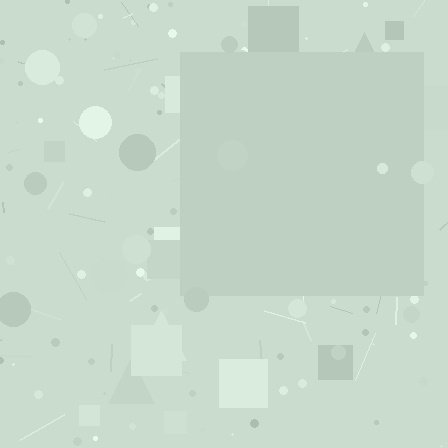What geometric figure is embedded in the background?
A square is embedded in the background.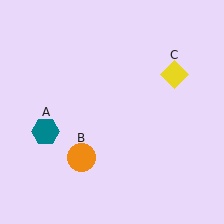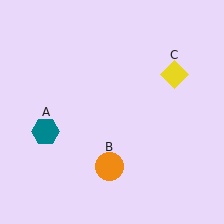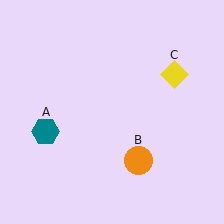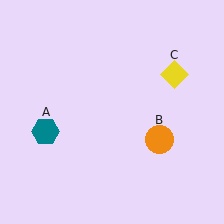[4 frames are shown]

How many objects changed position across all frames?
1 object changed position: orange circle (object B).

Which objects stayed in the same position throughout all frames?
Teal hexagon (object A) and yellow diamond (object C) remained stationary.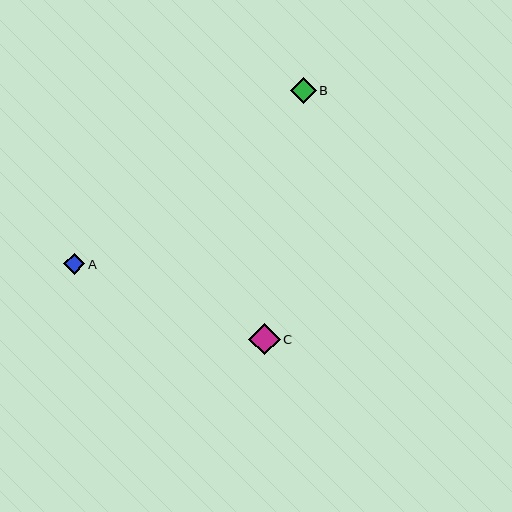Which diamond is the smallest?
Diamond A is the smallest with a size of approximately 21 pixels.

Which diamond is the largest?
Diamond C is the largest with a size of approximately 31 pixels.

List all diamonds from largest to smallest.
From largest to smallest: C, B, A.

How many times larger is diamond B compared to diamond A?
Diamond B is approximately 1.2 times the size of diamond A.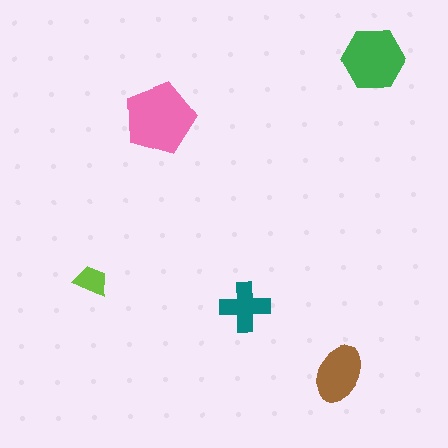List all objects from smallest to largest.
The lime trapezoid, the teal cross, the brown ellipse, the green hexagon, the pink pentagon.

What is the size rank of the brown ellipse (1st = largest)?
3rd.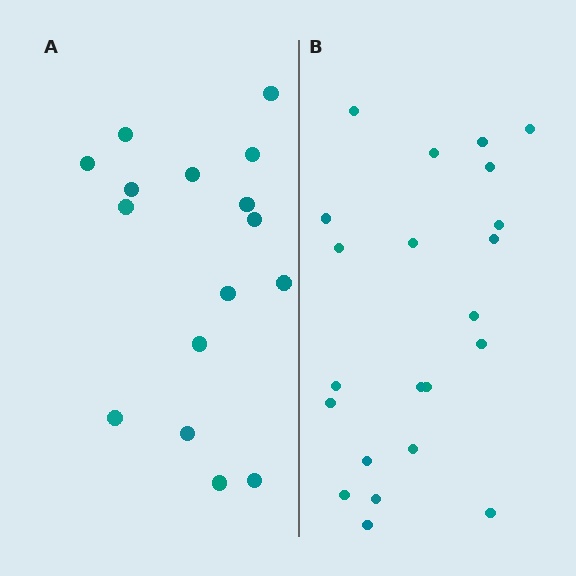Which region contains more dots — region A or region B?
Region B (the right region) has more dots.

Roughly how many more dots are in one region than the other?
Region B has about 6 more dots than region A.